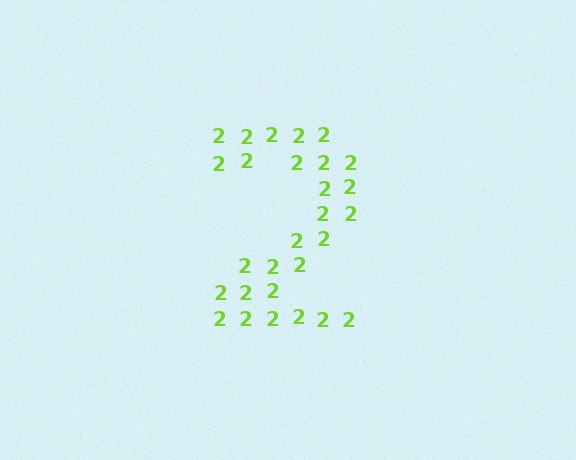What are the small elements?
The small elements are digit 2's.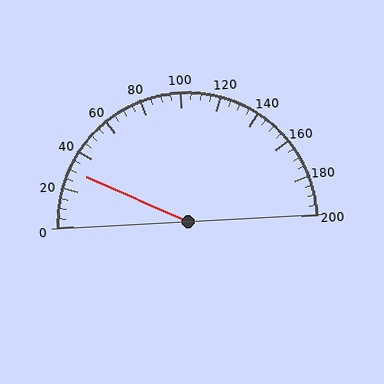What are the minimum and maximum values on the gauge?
The gauge ranges from 0 to 200.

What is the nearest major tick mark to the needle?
The nearest major tick mark is 40.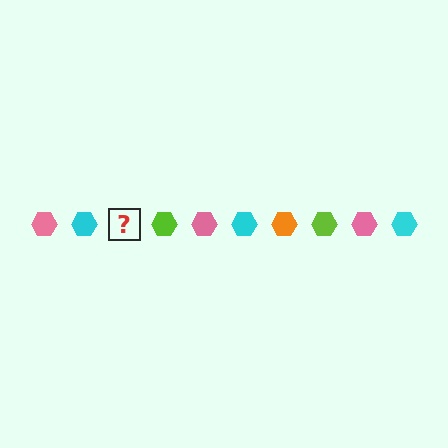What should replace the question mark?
The question mark should be replaced with an orange hexagon.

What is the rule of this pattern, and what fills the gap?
The rule is that the pattern cycles through pink, cyan, orange, lime hexagons. The gap should be filled with an orange hexagon.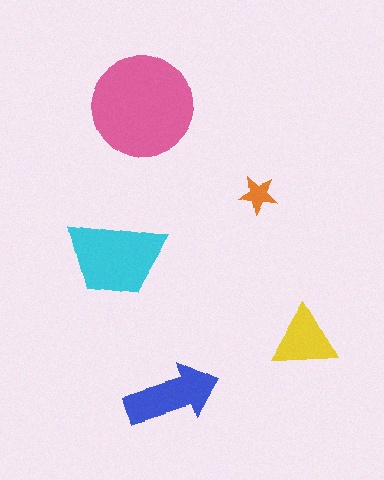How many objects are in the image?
There are 5 objects in the image.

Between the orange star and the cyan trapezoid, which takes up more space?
The cyan trapezoid.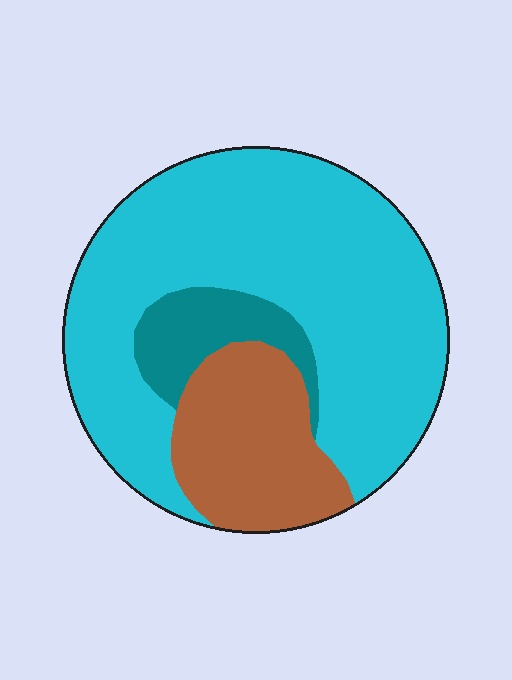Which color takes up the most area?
Cyan, at roughly 70%.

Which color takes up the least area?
Teal, at roughly 10%.